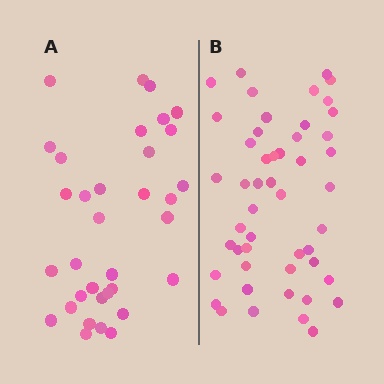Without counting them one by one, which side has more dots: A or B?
Region B (the right region) has more dots.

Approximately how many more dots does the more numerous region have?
Region B has approximately 15 more dots than region A.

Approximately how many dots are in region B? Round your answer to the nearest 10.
About 50 dots. (The exact count is 49, which rounds to 50.)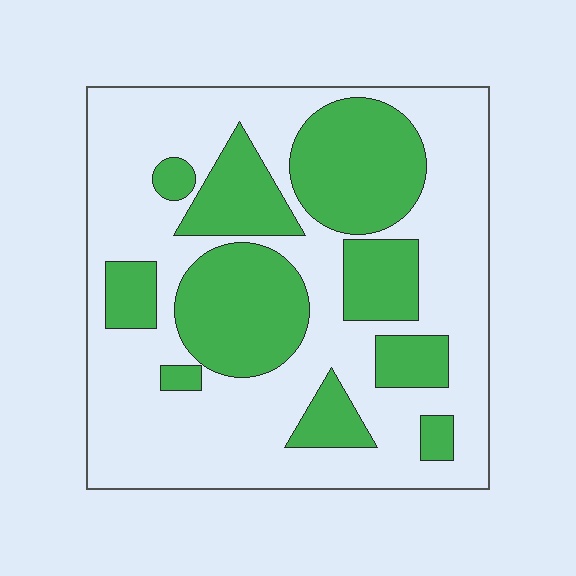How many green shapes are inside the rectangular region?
10.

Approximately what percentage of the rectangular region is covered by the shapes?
Approximately 35%.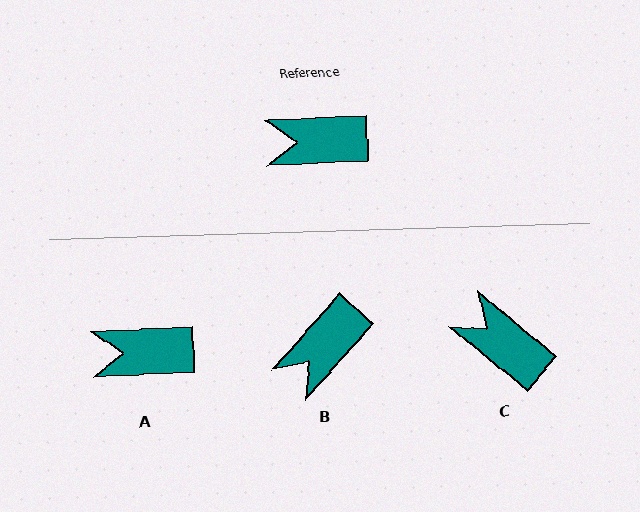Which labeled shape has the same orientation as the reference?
A.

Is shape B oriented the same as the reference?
No, it is off by about 45 degrees.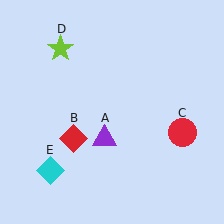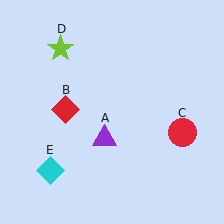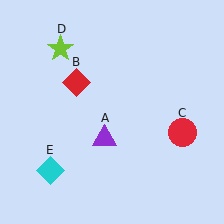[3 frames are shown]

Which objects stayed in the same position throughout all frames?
Purple triangle (object A) and red circle (object C) and lime star (object D) and cyan diamond (object E) remained stationary.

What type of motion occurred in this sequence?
The red diamond (object B) rotated clockwise around the center of the scene.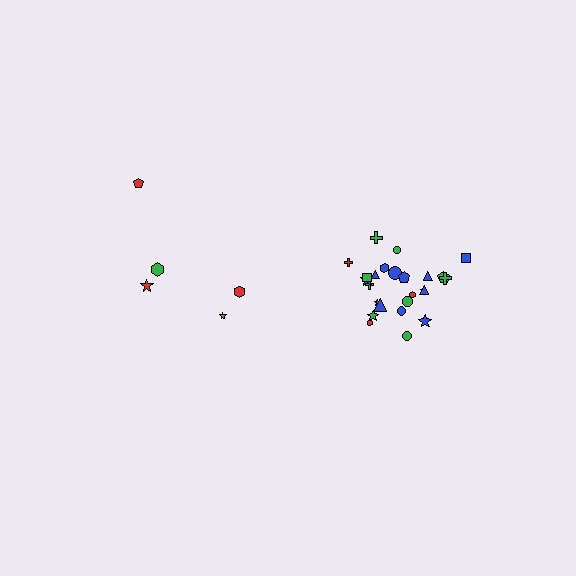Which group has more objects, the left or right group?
The right group.